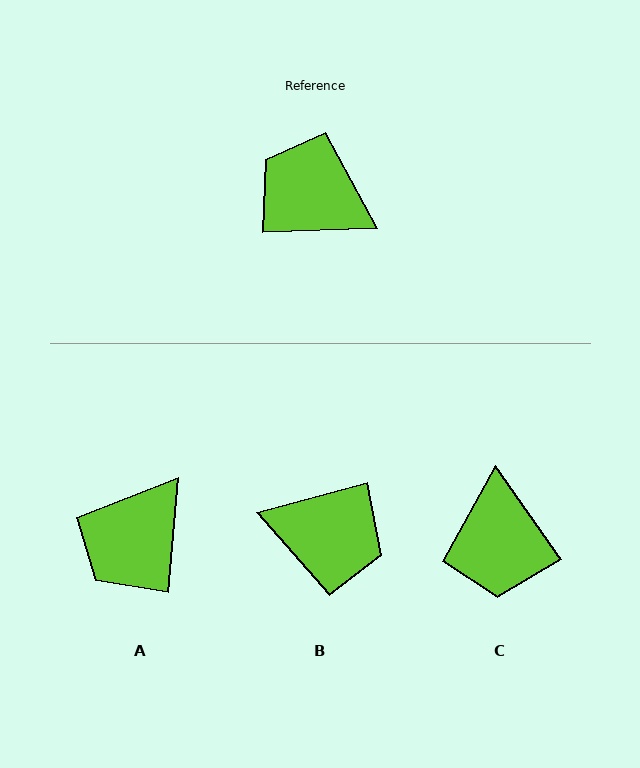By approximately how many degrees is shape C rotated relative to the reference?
Approximately 123 degrees counter-clockwise.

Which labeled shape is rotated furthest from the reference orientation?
B, about 167 degrees away.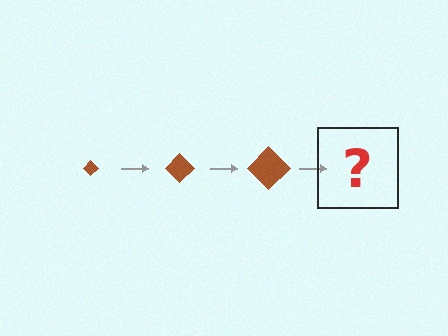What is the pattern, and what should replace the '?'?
The pattern is that the diamond gets progressively larger each step. The '?' should be a brown diamond, larger than the previous one.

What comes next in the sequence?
The next element should be a brown diamond, larger than the previous one.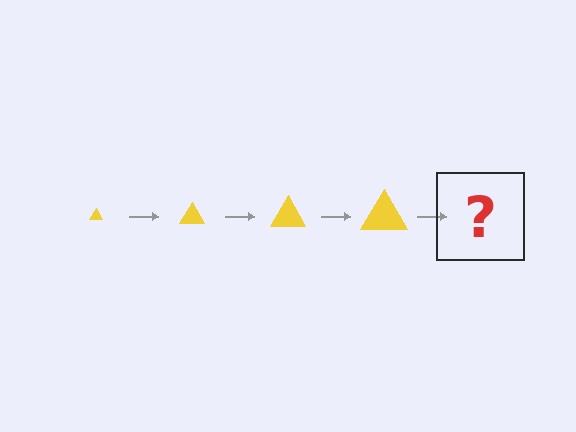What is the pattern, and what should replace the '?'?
The pattern is that the triangle gets progressively larger each step. The '?' should be a yellow triangle, larger than the previous one.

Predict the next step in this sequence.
The next step is a yellow triangle, larger than the previous one.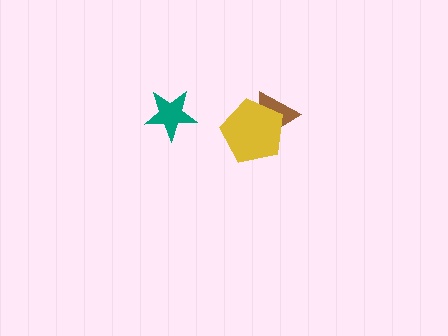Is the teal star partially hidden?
No, no other shape covers it.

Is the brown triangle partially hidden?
Yes, it is partially covered by another shape.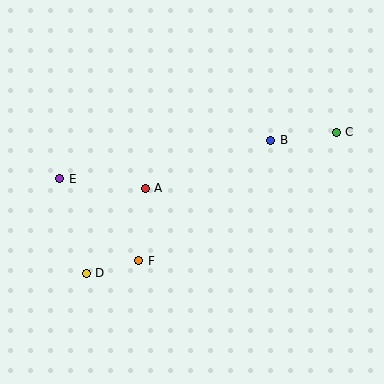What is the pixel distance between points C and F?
The distance between C and F is 236 pixels.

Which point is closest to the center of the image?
Point A at (145, 188) is closest to the center.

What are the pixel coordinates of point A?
Point A is at (145, 188).